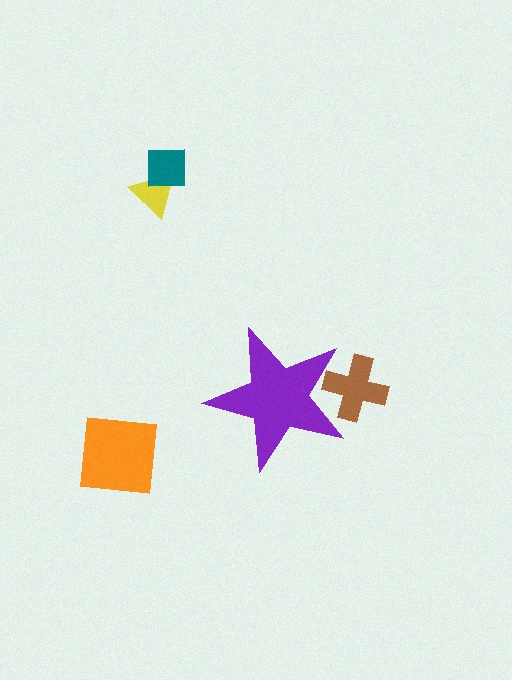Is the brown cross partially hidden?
Yes, the brown cross is partially hidden behind the purple star.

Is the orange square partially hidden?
No, the orange square is fully visible.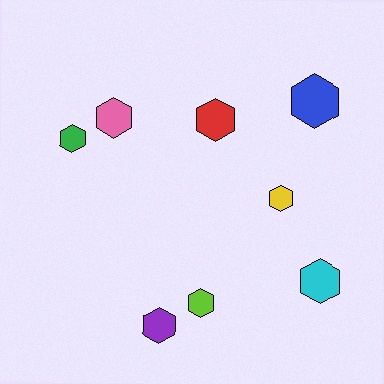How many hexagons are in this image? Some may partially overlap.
There are 8 hexagons.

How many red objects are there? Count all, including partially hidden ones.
There is 1 red object.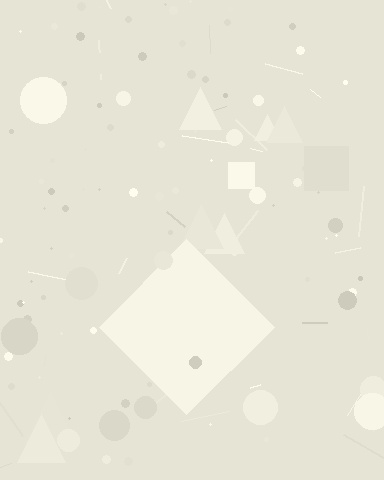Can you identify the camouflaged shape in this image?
The camouflaged shape is a diamond.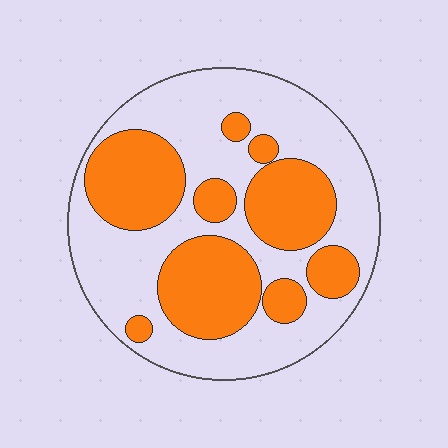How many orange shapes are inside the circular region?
9.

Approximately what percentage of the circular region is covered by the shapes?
Approximately 40%.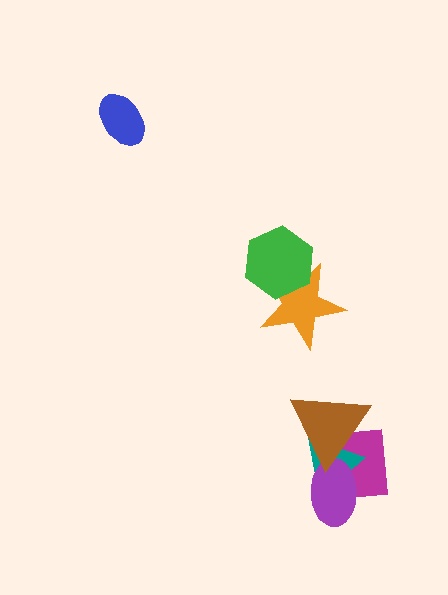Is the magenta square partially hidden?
Yes, it is partially covered by another shape.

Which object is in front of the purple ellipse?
The brown triangle is in front of the purple ellipse.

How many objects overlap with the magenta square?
3 objects overlap with the magenta square.